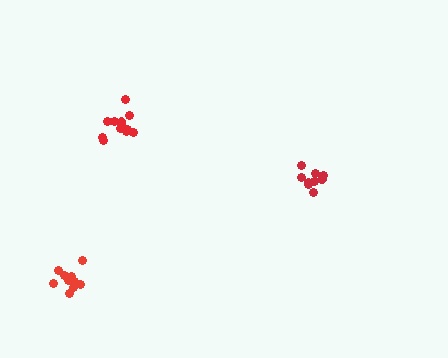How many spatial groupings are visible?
There are 3 spatial groupings.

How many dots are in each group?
Group 1: 12 dots, Group 2: 10 dots, Group 3: 9 dots (31 total).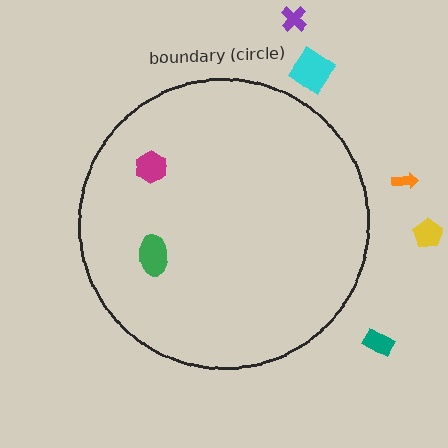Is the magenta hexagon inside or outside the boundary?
Inside.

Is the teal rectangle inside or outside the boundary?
Outside.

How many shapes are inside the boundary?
2 inside, 5 outside.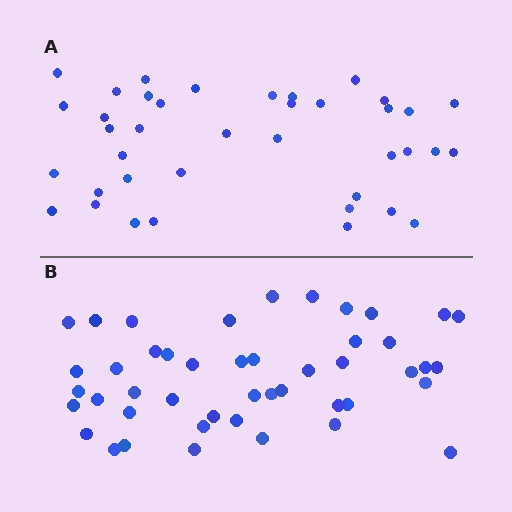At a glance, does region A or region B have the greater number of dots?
Region B (the bottom region) has more dots.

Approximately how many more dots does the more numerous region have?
Region B has roughly 8 or so more dots than region A.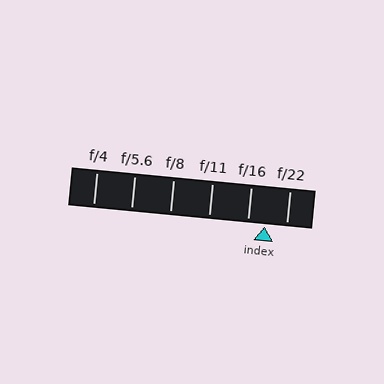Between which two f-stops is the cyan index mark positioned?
The index mark is between f/16 and f/22.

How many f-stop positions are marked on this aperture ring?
There are 6 f-stop positions marked.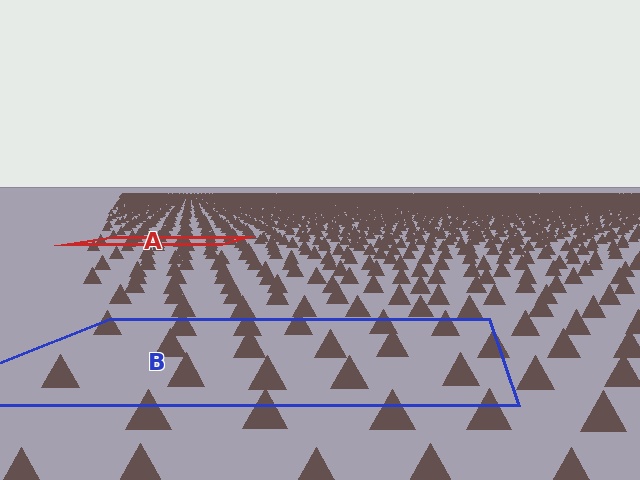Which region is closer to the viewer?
Region B is closer. The texture elements there are larger and more spread out.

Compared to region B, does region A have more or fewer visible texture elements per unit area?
Region A has more texture elements per unit area — they are packed more densely because it is farther away.